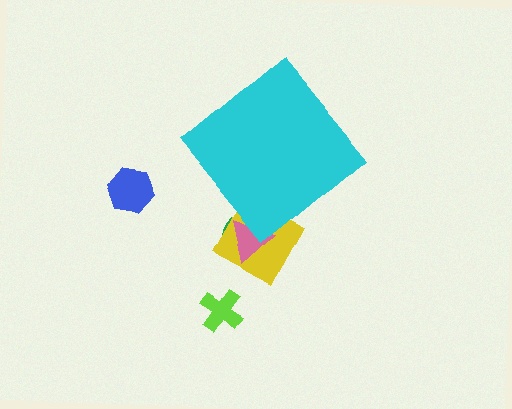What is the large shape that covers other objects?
A cyan diamond.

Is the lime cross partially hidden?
No, the lime cross is fully visible.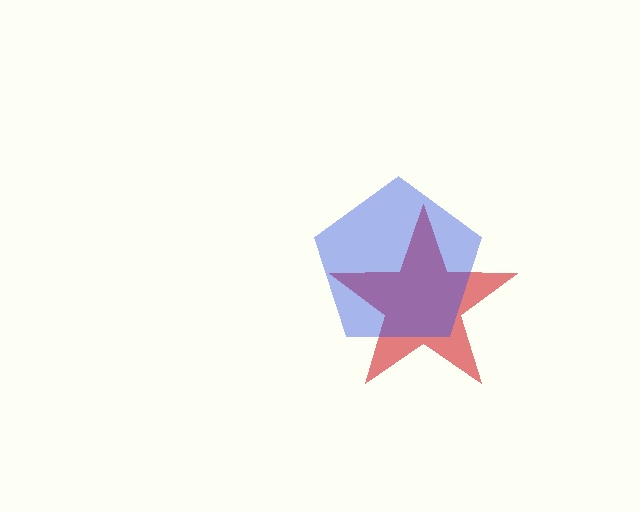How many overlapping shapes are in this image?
There are 2 overlapping shapes in the image.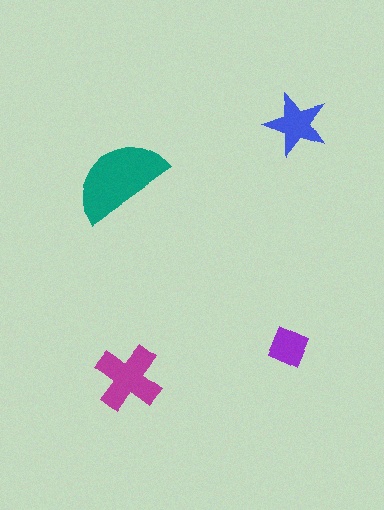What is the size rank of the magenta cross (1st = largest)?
2nd.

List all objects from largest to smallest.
The teal semicircle, the magenta cross, the blue star, the purple square.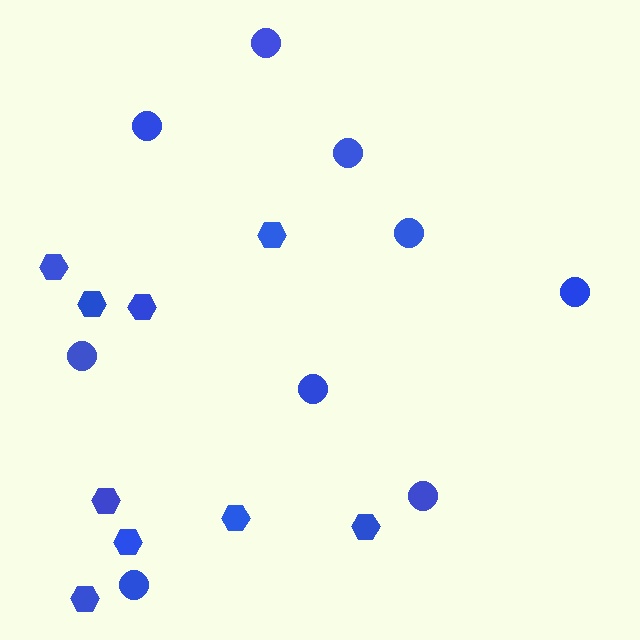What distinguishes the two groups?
There are 2 groups: one group of circles (9) and one group of hexagons (9).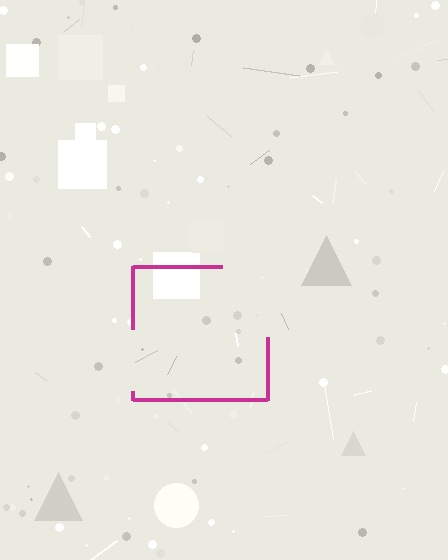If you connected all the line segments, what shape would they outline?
They would outline a square.